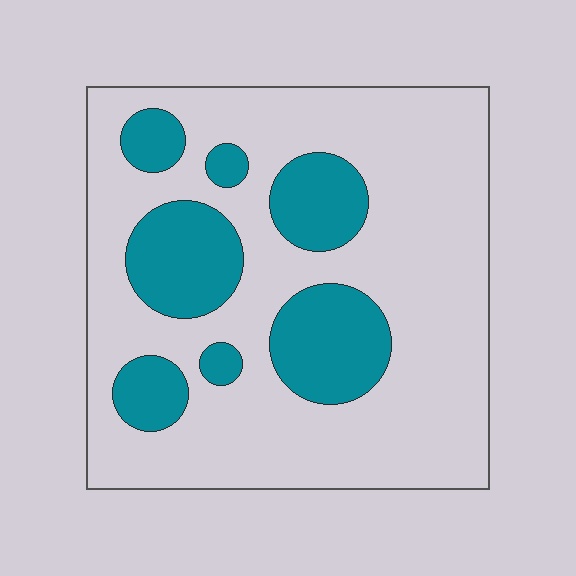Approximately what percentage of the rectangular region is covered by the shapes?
Approximately 25%.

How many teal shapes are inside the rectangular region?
7.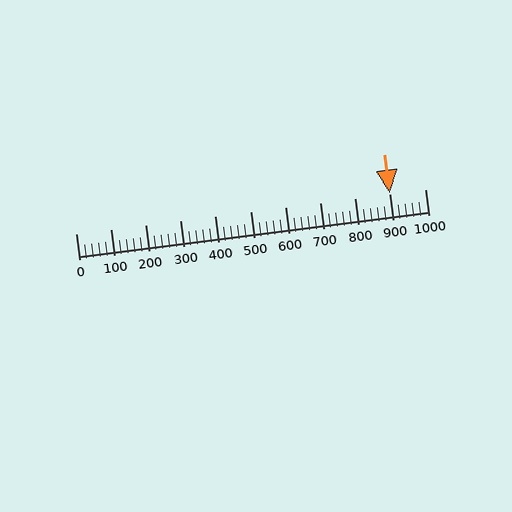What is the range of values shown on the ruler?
The ruler shows values from 0 to 1000.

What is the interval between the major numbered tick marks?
The major tick marks are spaced 100 units apart.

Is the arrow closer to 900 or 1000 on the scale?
The arrow is closer to 900.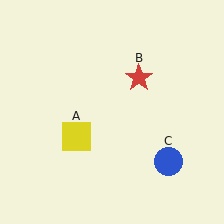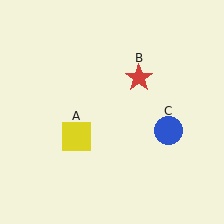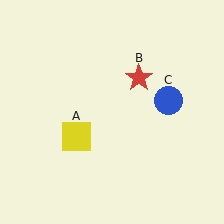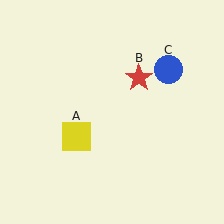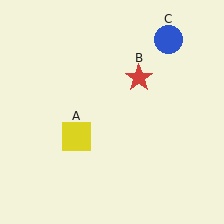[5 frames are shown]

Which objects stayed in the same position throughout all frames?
Yellow square (object A) and red star (object B) remained stationary.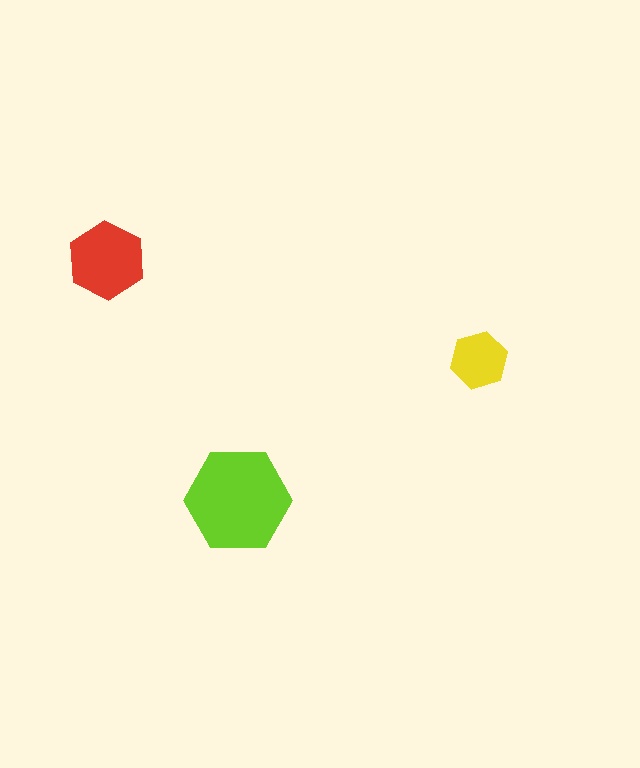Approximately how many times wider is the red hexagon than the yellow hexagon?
About 1.5 times wider.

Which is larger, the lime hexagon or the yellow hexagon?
The lime one.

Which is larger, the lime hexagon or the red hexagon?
The lime one.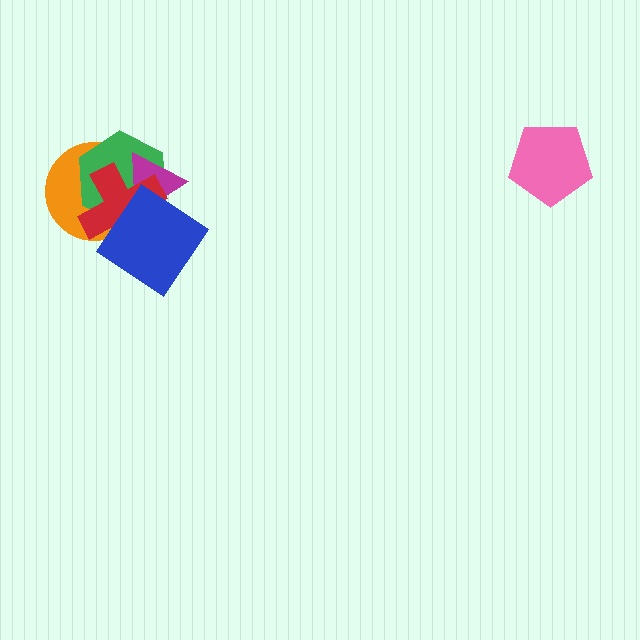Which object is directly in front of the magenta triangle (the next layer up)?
The red cross is directly in front of the magenta triangle.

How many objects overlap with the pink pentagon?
0 objects overlap with the pink pentagon.